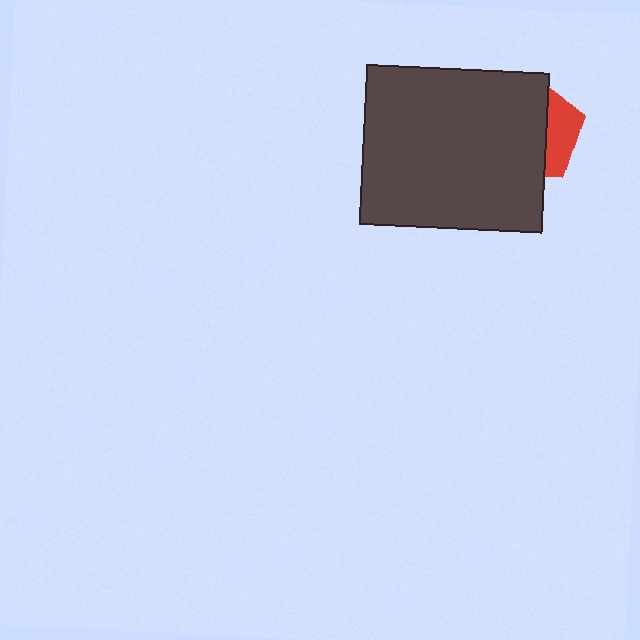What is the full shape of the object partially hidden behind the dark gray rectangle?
The partially hidden object is a red pentagon.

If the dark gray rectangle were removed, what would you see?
You would see the complete red pentagon.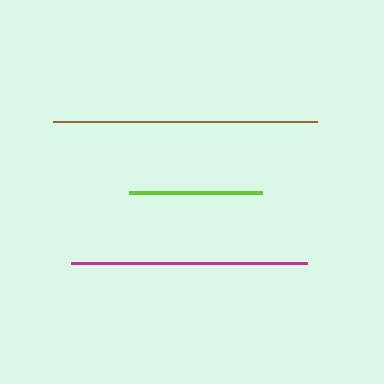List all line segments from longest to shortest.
From longest to shortest: brown, magenta, lime.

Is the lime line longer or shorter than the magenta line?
The magenta line is longer than the lime line.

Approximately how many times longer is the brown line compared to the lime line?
The brown line is approximately 2.0 times the length of the lime line.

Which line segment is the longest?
The brown line is the longest at approximately 265 pixels.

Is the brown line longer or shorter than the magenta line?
The brown line is longer than the magenta line.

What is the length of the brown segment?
The brown segment is approximately 265 pixels long.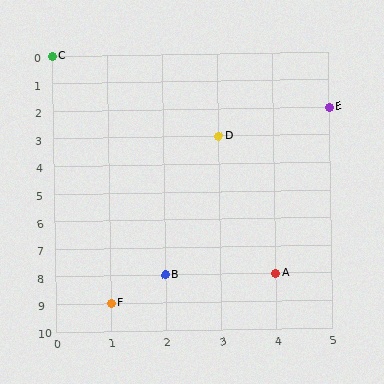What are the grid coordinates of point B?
Point B is at grid coordinates (2, 8).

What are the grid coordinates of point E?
Point E is at grid coordinates (5, 2).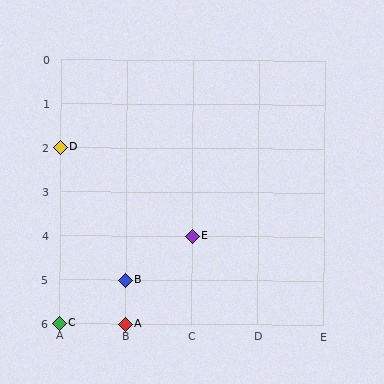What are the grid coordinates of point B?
Point B is at grid coordinates (B, 5).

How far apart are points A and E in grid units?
Points A and E are 1 column and 2 rows apart (about 2.2 grid units diagonally).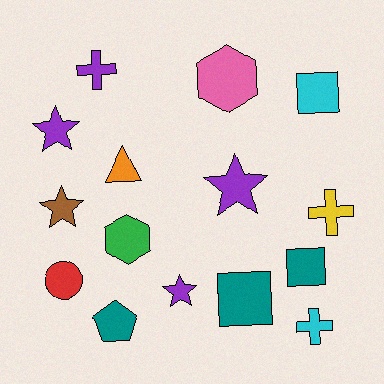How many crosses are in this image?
There are 3 crosses.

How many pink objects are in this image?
There is 1 pink object.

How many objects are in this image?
There are 15 objects.